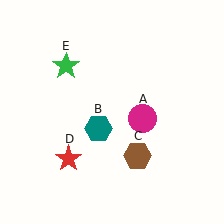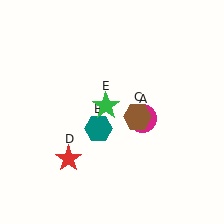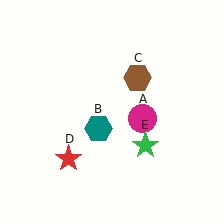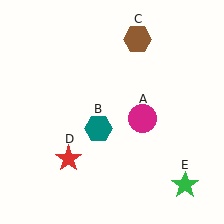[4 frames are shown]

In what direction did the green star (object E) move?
The green star (object E) moved down and to the right.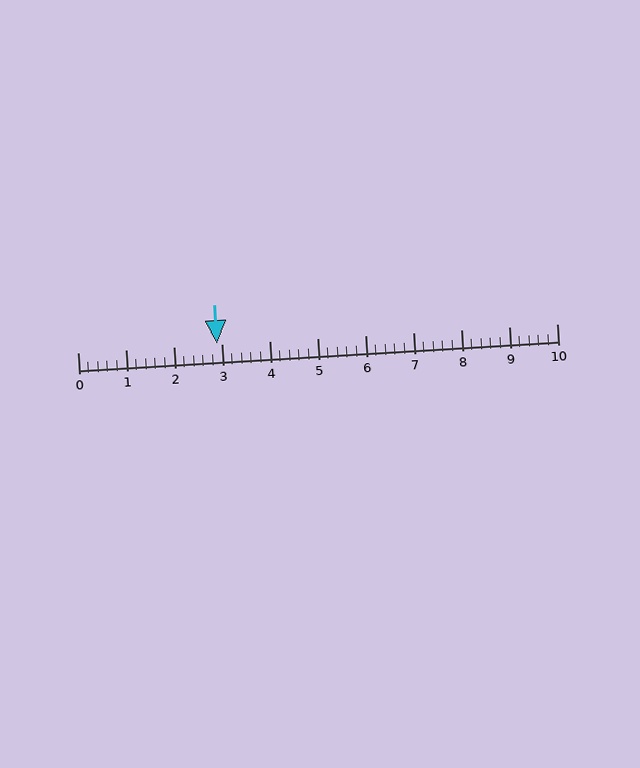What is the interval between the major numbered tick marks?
The major tick marks are spaced 1 units apart.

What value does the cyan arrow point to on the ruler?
The cyan arrow points to approximately 2.9.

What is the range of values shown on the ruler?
The ruler shows values from 0 to 10.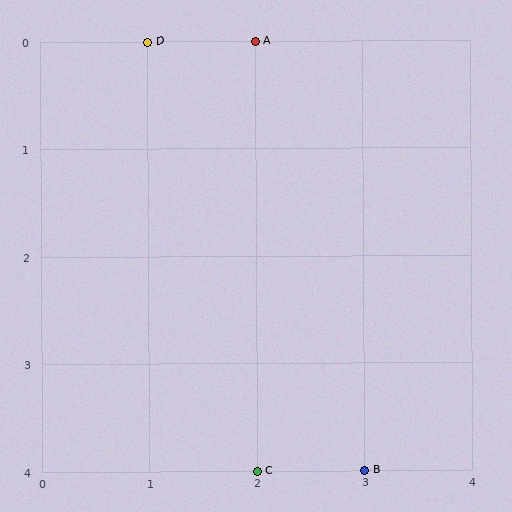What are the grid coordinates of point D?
Point D is at grid coordinates (1, 0).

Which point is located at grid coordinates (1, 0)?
Point D is at (1, 0).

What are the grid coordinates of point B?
Point B is at grid coordinates (3, 4).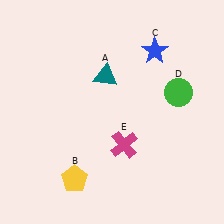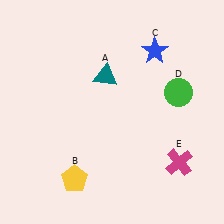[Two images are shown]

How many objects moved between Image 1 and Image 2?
1 object moved between the two images.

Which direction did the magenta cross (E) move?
The magenta cross (E) moved right.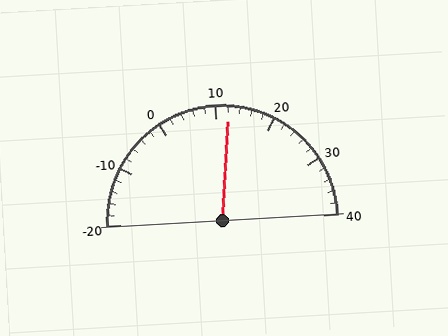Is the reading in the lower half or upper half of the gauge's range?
The reading is in the upper half of the range (-20 to 40).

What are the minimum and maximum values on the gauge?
The gauge ranges from -20 to 40.